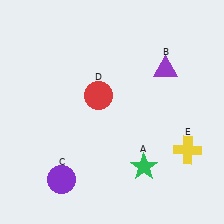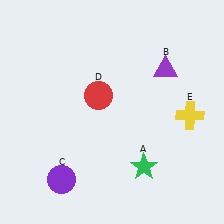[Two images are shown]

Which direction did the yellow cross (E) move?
The yellow cross (E) moved up.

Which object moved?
The yellow cross (E) moved up.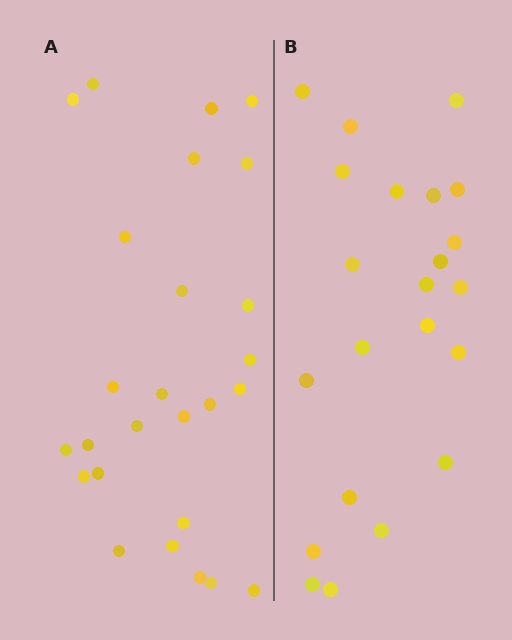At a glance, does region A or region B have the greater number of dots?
Region A (the left region) has more dots.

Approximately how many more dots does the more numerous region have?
Region A has about 4 more dots than region B.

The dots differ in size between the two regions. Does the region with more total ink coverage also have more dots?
No. Region B has more total ink coverage because its dots are larger, but region A actually contains more individual dots. Total area can be misleading — the number of items is what matters here.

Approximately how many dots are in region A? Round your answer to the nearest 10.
About 30 dots. (The exact count is 26, which rounds to 30.)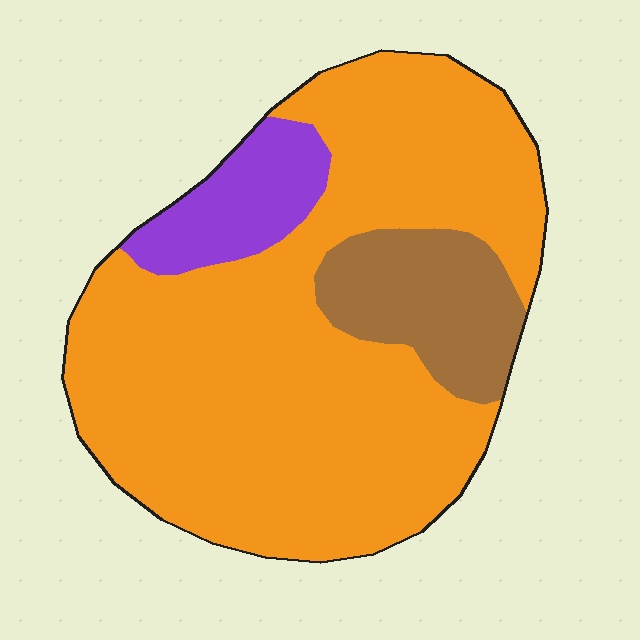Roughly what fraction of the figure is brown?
Brown takes up about one eighth (1/8) of the figure.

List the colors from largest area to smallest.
From largest to smallest: orange, brown, purple.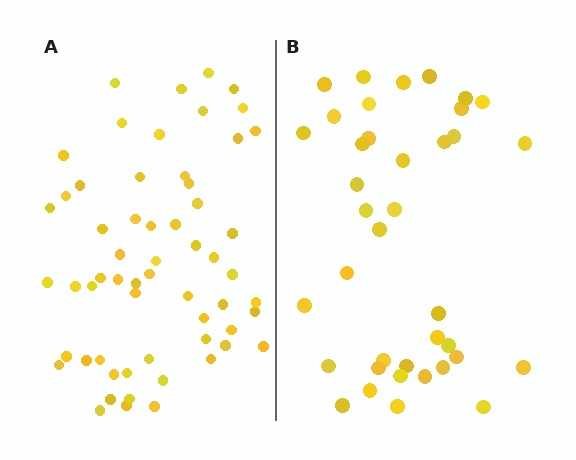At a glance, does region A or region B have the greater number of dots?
Region A (the left region) has more dots.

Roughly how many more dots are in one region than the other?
Region A has approximately 20 more dots than region B.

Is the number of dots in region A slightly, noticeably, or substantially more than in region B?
Region A has substantially more. The ratio is roughly 1.6 to 1.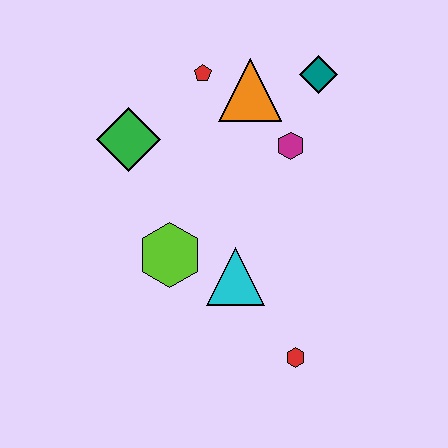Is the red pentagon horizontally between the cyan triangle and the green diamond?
Yes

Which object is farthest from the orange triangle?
The red hexagon is farthest from the orange triangle.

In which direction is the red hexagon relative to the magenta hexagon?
The red hexagon is below the magenta hexagon.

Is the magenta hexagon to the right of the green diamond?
Yes